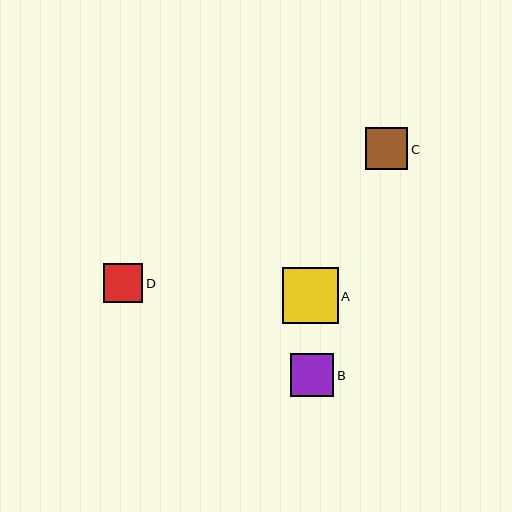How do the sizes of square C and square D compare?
Square C and square D are approximately the same size.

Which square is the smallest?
Square D is the smallest with a size of approximately 39 pixels.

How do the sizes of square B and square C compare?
Square B and square C are approximately the same size.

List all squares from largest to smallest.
From largest to smallest: A, B, C, D.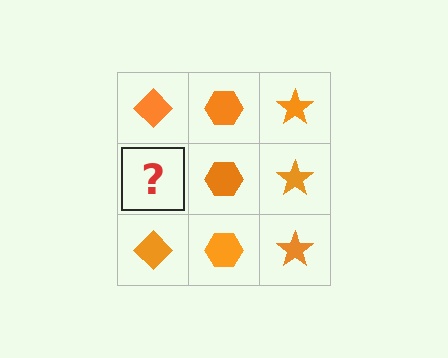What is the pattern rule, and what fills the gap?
The rule is that each column has a consistent shape. The gap should be filled with an orange diamond.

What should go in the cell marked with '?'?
The missing cell should contain an orange diamond.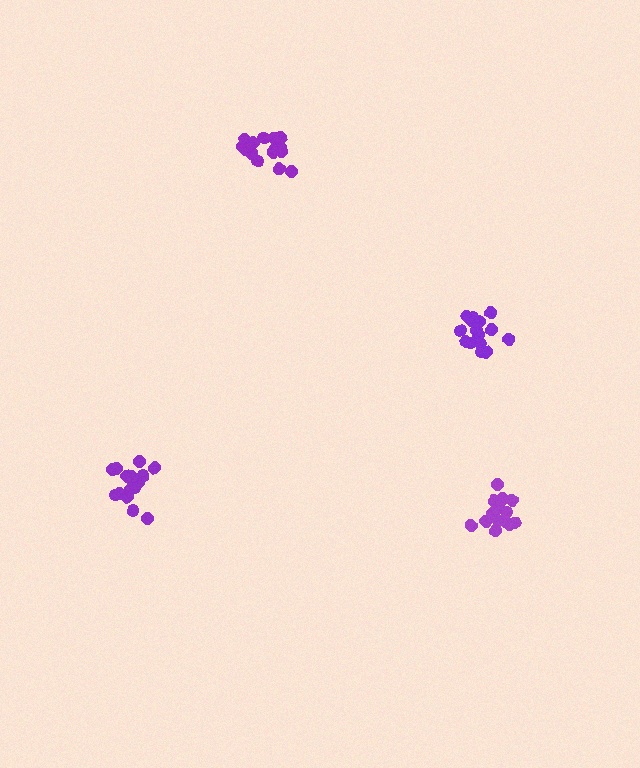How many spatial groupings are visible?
There are 4 spatial groupings.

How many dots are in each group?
Group 1: 17 dots, Group 2: 15 dots, Group 3: 17 dots, Group 4: 16 dots (65 total).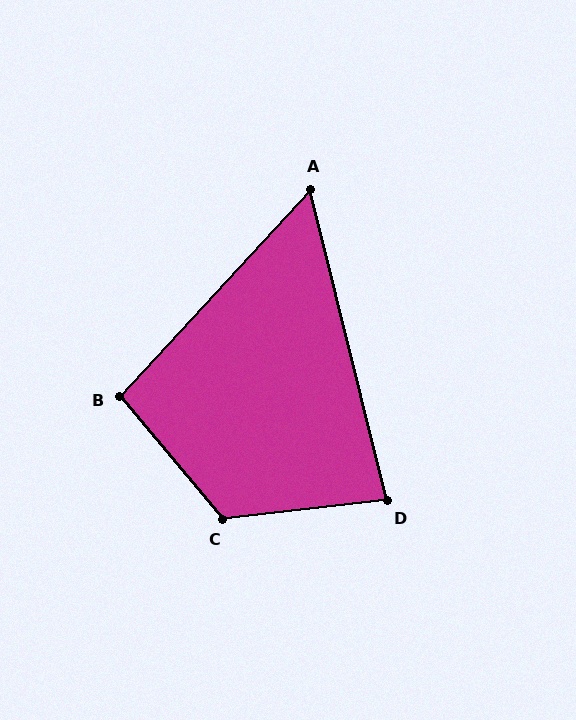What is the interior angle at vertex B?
Approximately 97 degrees (obtuse).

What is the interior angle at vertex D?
Approximately 83 degrees (acute).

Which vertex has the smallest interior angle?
A, at approximately 56 degrees.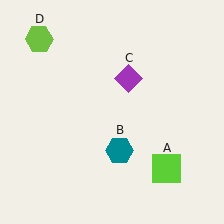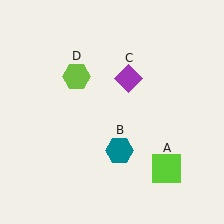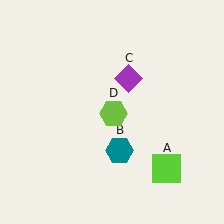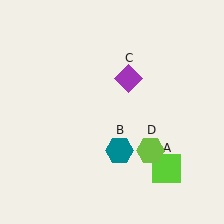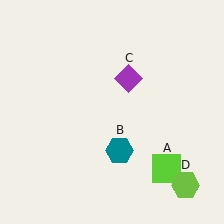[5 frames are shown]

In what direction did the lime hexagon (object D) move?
The lime hexagon (object D) moved down and to the right.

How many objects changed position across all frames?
1 object changed position: lime hexagon (object D).